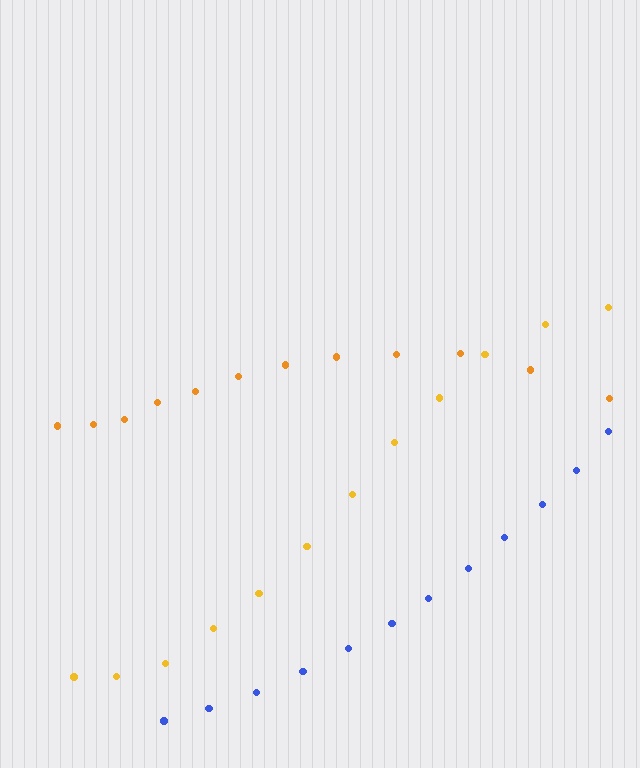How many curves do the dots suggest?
There are 3 distinct paths.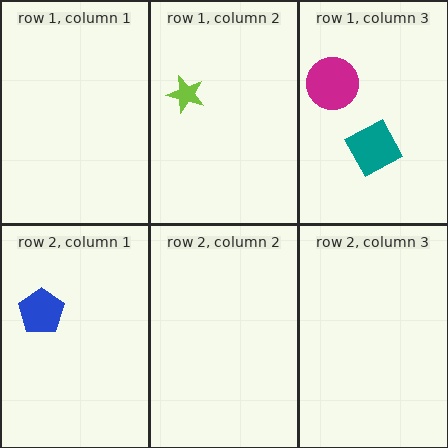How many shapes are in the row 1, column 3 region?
2.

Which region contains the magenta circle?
The row 1, column 3 region.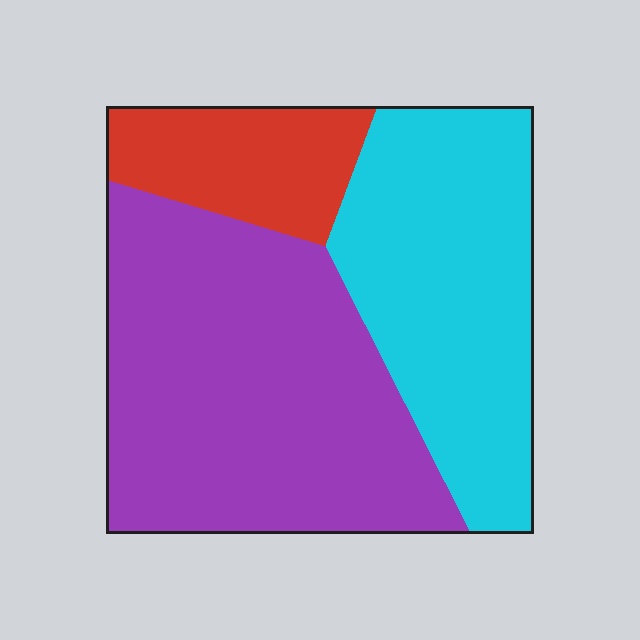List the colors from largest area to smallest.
From largest to smallest: purple, cyan, red.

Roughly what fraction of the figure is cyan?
Cyan takes up between a quarter and a half of the figure.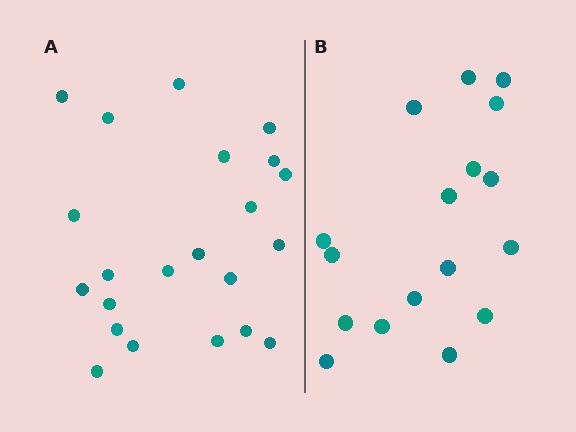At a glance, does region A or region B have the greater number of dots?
Region A (the left region) has more dots.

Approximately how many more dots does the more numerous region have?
Region A has about 5 more dots than region B.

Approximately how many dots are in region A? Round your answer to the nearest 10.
About 20 dots. (The exact count is 22, which rounds to 20.)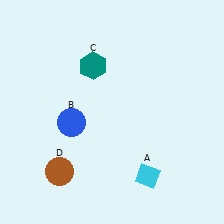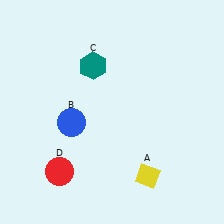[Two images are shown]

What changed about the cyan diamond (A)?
In Image 1, A is cyan. In Image 2, it changed to yellow.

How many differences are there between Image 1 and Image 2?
There are 2 differences between the two images.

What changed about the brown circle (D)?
In Image 1, D is brown. In Image 2, it changed to red.